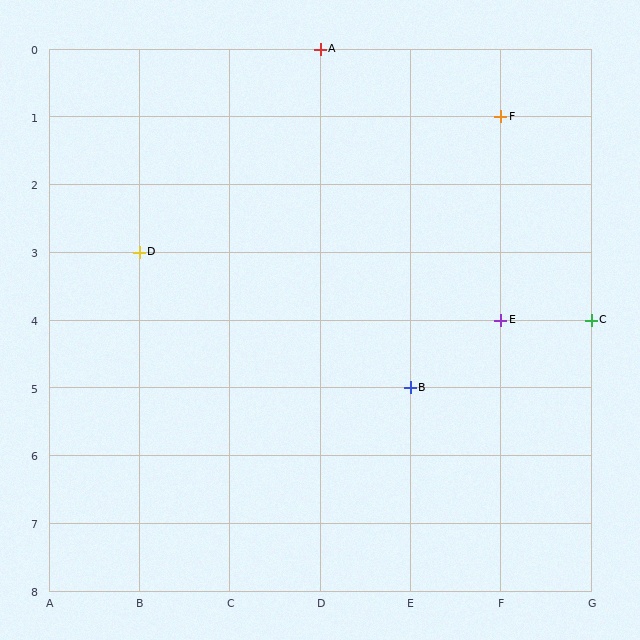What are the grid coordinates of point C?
Point C is at grid coordinates (G, 4).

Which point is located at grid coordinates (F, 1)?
Point F is at (F, 1).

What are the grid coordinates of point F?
Point F is at grid coordinates (F, 1).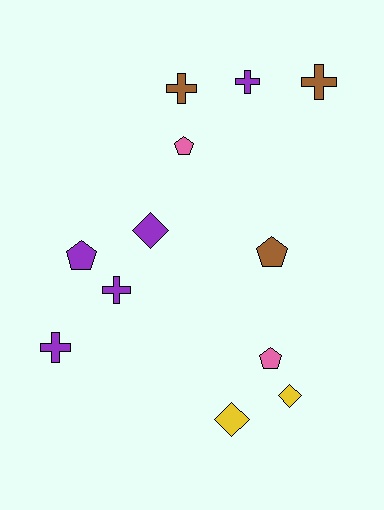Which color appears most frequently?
Purple, with 5 objects.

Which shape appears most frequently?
Cross, with 5 objects.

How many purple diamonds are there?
There is 1 purple diamond.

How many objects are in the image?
There are 12 objects.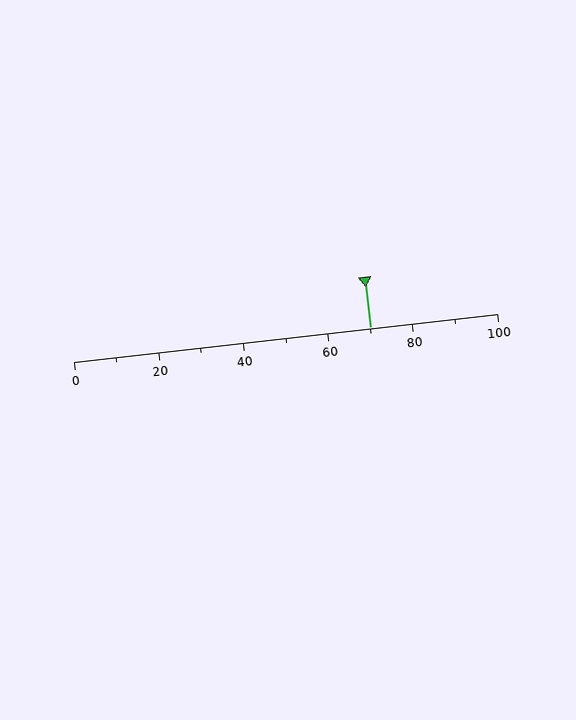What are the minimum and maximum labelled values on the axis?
The axis runs from 0 to 100.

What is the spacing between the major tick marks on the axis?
The major ticks are spaced 20 apart.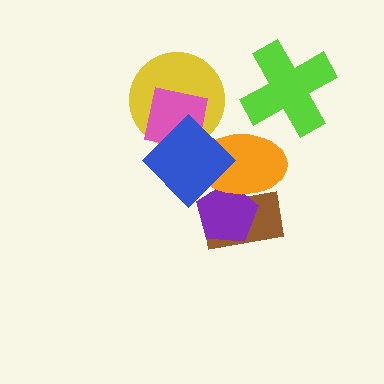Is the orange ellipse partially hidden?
Yes, it is partially covered by another shape.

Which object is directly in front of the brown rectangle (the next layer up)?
The purple pentagon is directly in front of the brown rectangle.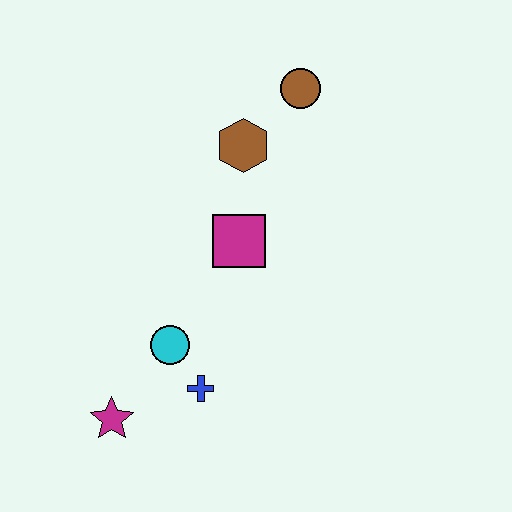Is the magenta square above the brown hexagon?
No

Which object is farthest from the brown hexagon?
The magenta star is farthest from the brown hexagon.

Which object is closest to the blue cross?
The cyan circle is closest to the blue cross.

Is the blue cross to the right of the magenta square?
No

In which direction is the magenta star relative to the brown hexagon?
The magenta star is below the brown hexagon.